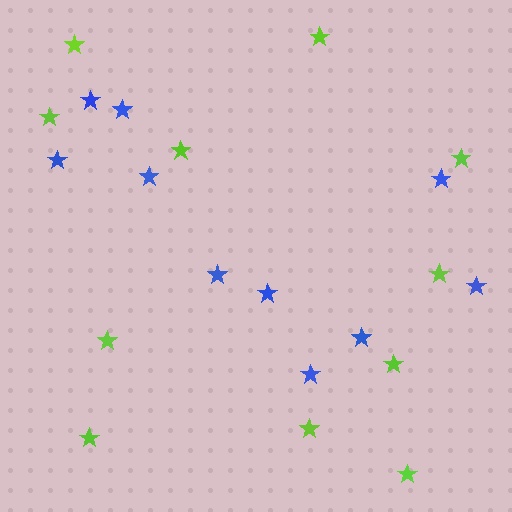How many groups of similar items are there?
There are 2 groups: one group of lime stars (11) and one group of blue stars (10).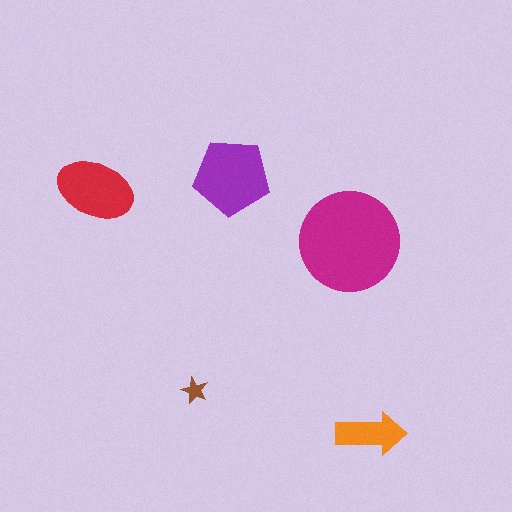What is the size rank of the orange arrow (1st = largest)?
4th.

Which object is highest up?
The purple pentagon is topmost.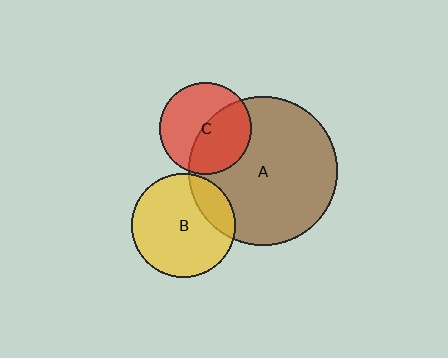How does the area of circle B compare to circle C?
Approximately 1.3 times.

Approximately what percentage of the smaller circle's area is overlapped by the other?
Approximately 45%.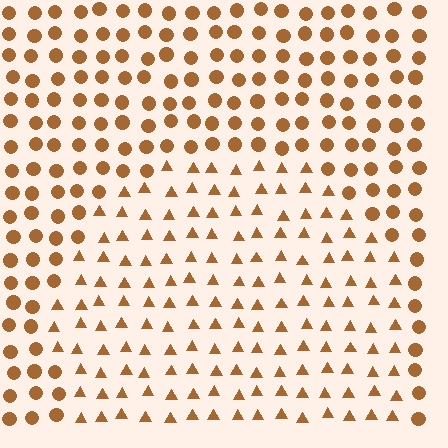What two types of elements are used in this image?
The image uses triangles inside the circle region and circles outside it.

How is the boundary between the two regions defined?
The boundary is defined by a change in element shape: triangles inside vs. circles outside. All elements share the same color and spacing.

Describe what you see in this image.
The image is filled with small brown elements arranged in a uniform grid. A circle-shaped region contains triangles, while the surrounding area contains circles. The boundary is defined purely by the change in element shape.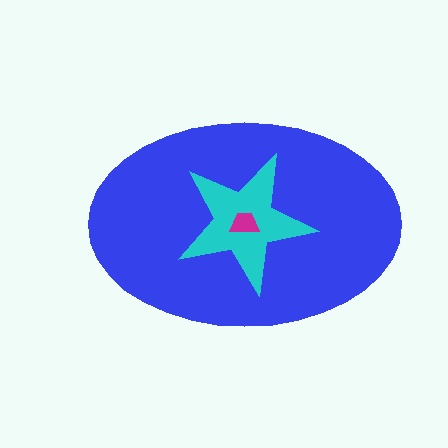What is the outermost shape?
The blue ellipse.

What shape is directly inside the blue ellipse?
The cyan star.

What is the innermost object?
The magenta trapezoid.